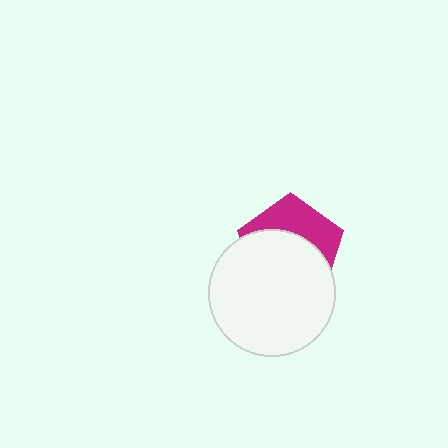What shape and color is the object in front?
The object in front is a white circle.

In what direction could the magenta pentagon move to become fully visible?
The magenta pentagon could move up. That would shift it out from behind the white circle entirely.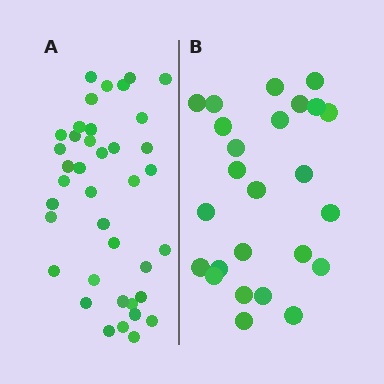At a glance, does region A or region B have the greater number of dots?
Region A (the left region) has more dots.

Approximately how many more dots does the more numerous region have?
Region A has approximately 15 more dots than region B.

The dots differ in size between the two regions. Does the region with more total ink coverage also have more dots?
No. Region B has more total ink coverage because its dots are larger, but region A actually contains more individual dots. Total area can be misleading — the number of items is what matters here.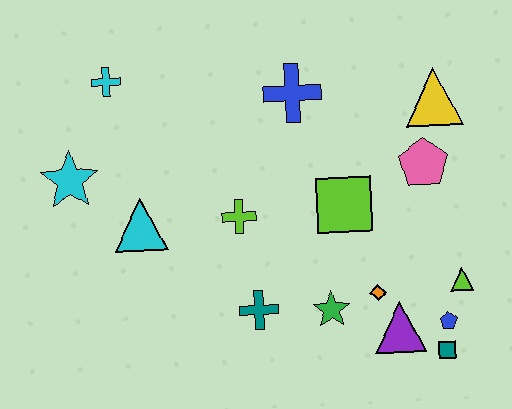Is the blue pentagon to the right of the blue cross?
Yes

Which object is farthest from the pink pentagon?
The cyan star is farthest from the pink pentagon.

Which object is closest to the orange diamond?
The purple triangle is closest to the orange diamond.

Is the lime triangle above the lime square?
No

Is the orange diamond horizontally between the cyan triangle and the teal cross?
No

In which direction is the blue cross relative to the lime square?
The blue cross is above the lime square.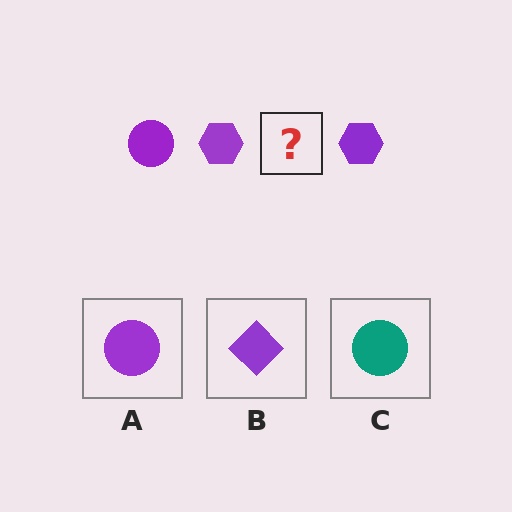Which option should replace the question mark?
Option A.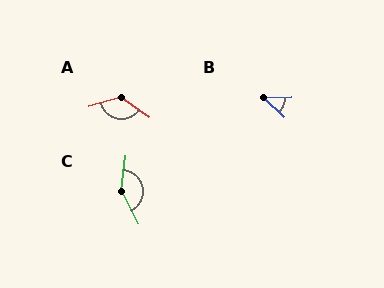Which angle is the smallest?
B, at approximately 44 degrees.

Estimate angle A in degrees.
Approximately 129 degrees.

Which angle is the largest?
C, at approximately 147 degrees.